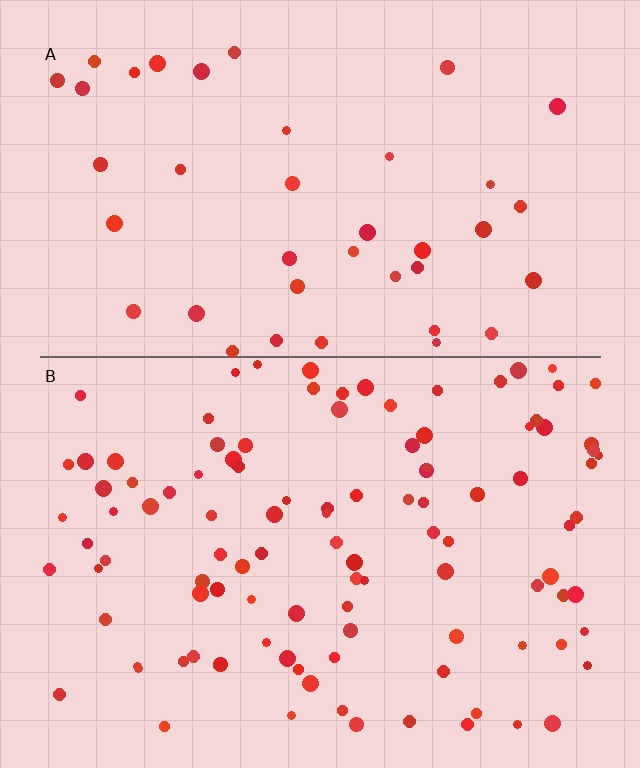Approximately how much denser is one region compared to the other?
Approximately 2.7× — region B over region A.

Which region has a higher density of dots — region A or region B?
B (the bottom).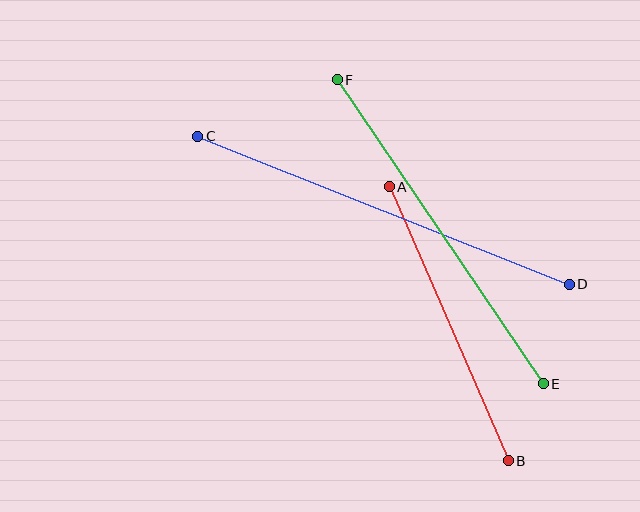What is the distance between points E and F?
The distance is approximately 367 pixels.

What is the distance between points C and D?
The distance is approximately 400 pixels.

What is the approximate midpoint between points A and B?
The midpoint is at approximately (449, 324) pixels.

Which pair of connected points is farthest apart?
Points C and D are farthest apart.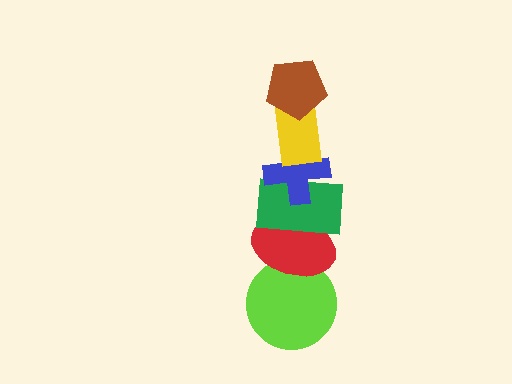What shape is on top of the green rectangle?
The blue cross is on top of the green rectangle.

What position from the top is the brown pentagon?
The brown pentagon is 1st from the top.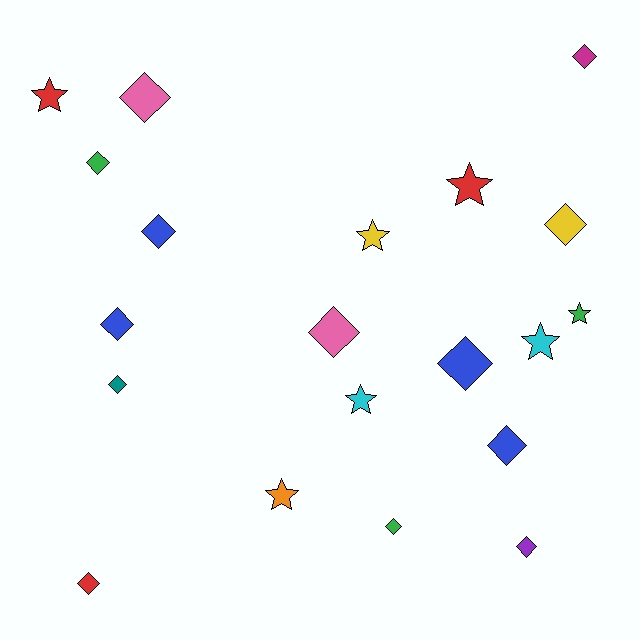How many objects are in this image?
There are 20 objects.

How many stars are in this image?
There are 7 stars.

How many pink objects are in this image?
There are 2 pink objects.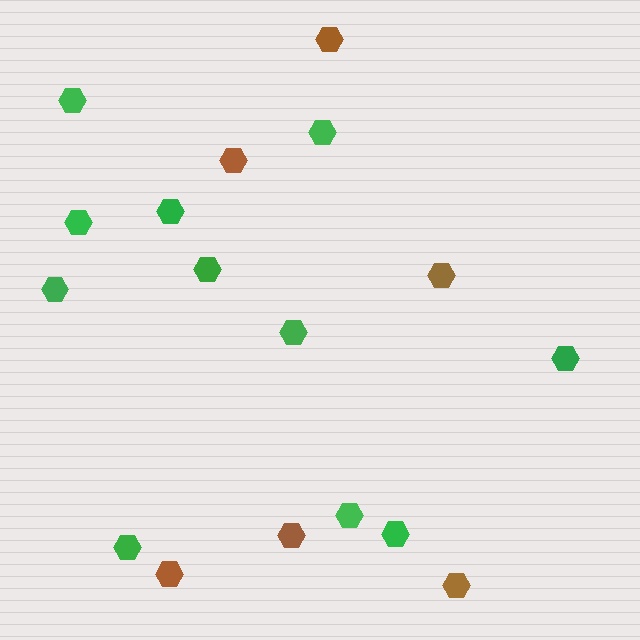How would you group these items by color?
There are 2 groups: one group of brown hexagons (6) and one group of green hexagons (11).